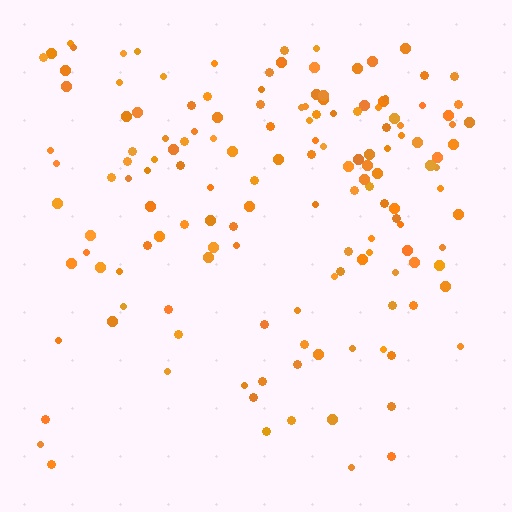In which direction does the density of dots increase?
From bottom to top, with the top side densest.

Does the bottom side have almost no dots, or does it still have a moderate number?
Still a moderate number, just noticeably fewer than the top.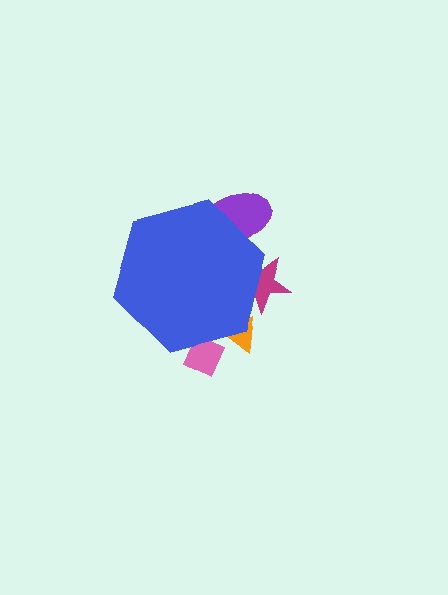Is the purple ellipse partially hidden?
Yes, the purple ellipse is partially hidden behind the blue hexagon.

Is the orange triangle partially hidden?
Yes, the orange triangle is partially hidden behind the blue hexagon.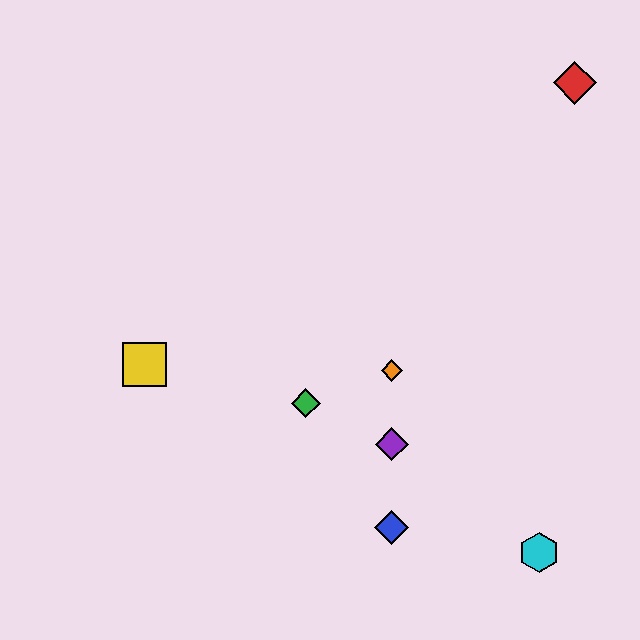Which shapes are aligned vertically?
The blue diamond, the purple diamond, the orange diamond are aligned vertically.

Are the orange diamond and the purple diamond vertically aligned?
Yes, both are at x≈392.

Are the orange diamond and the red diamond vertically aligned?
No, the orange diamond is at x≈392 and the red diamond is at x≈575.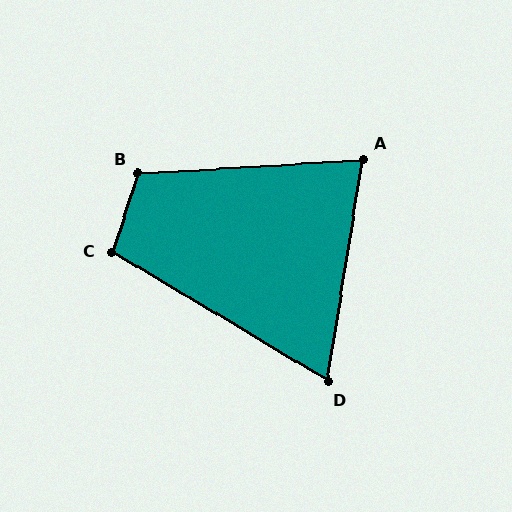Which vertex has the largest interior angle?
B, at approximately 112 degrees.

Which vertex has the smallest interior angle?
D, at approximately 68 degrees.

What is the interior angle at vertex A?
Approximately 77 degrees (acute).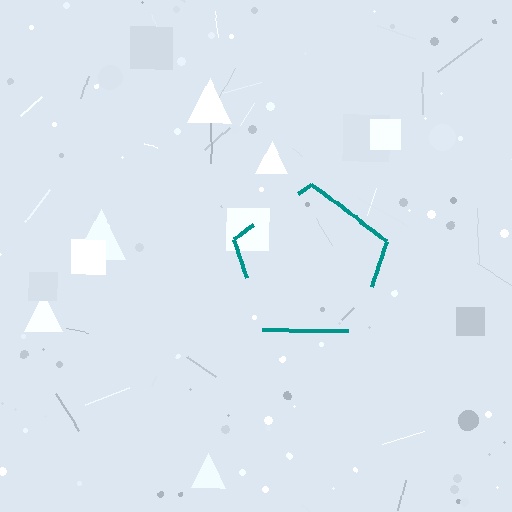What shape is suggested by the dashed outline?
The dashed outline suggests a pentagon.